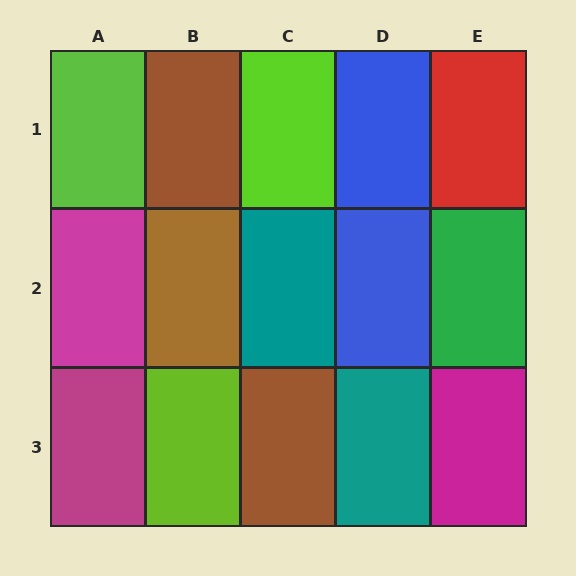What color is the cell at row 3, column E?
Magenta.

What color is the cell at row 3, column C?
Brown.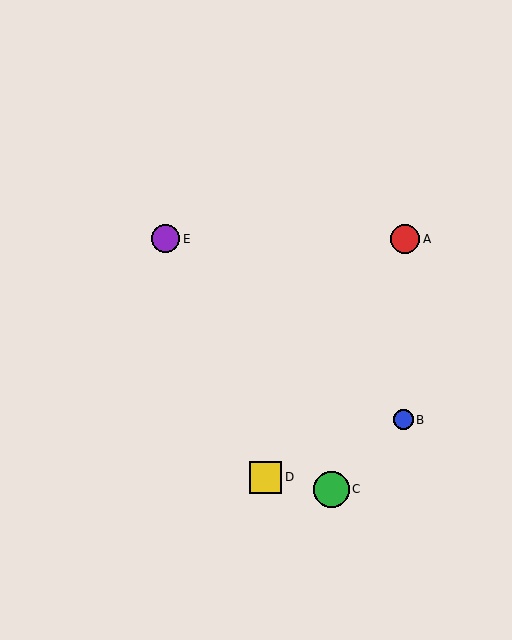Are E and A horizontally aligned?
Yes, both are at y≈239.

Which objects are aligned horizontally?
Objects A, E are aligned horizontally.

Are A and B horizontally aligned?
No, A is at y≈239 and B is at y≈420.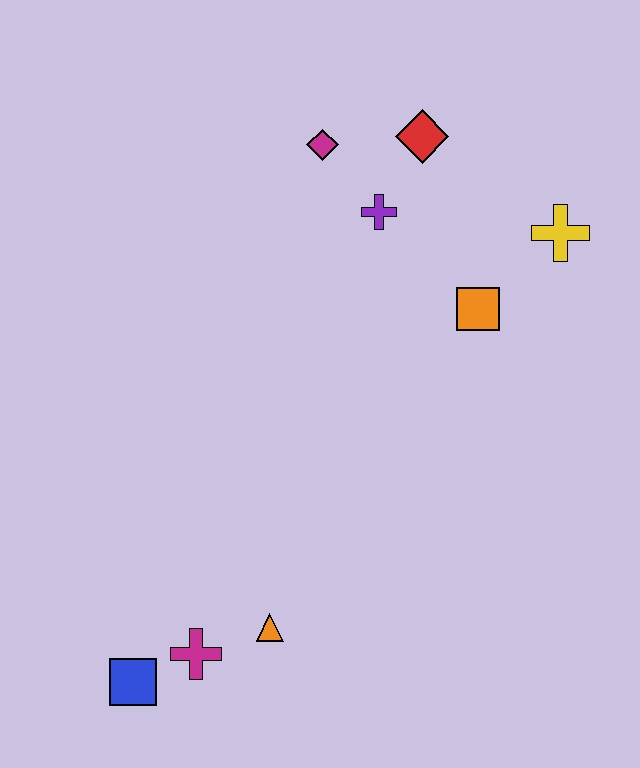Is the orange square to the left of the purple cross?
No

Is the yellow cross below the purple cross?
Yes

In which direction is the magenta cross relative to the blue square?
The magenta cross is to the right of the blue square.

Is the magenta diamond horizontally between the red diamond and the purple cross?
No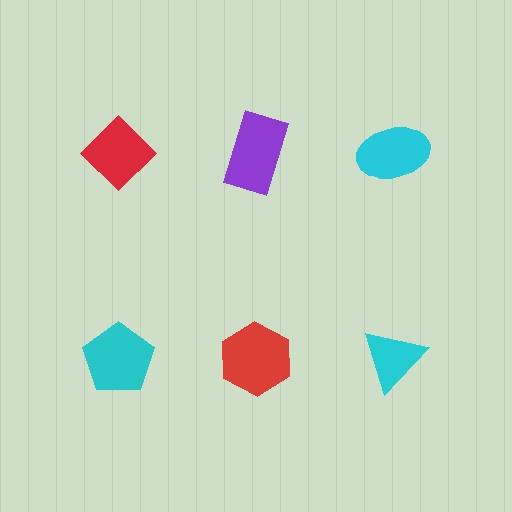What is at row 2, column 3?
A cyan triangle.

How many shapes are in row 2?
3 shapes.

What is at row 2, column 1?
A cyan pentagon.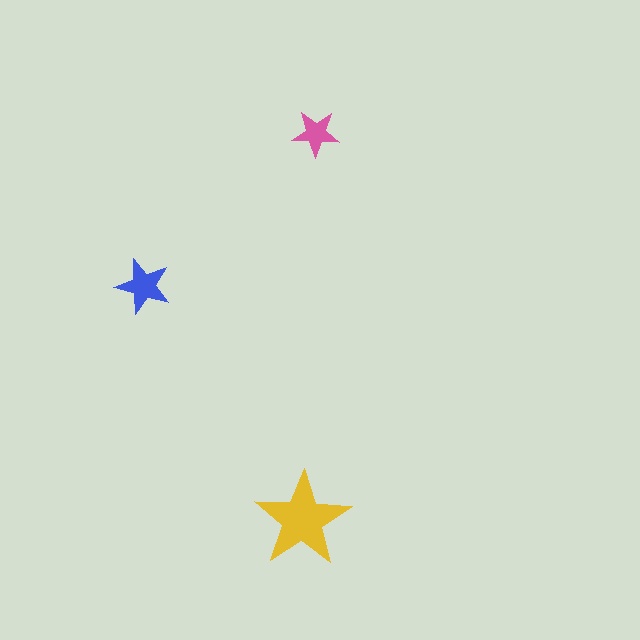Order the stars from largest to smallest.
the yellow one, the blue one, the pink one.